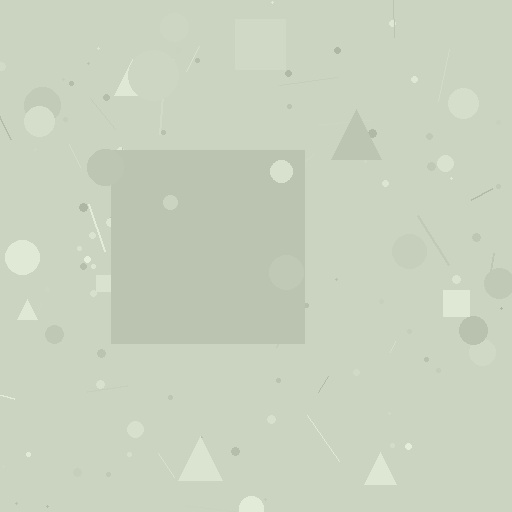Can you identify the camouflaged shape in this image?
The camouflaged shape is a square.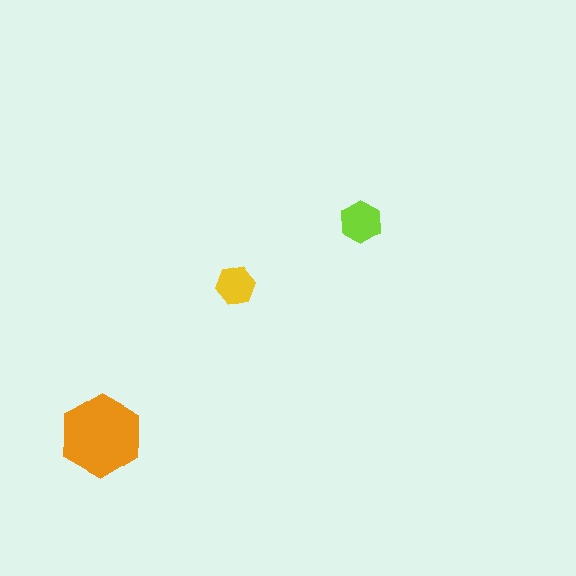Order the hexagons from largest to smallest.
the orange one, the lime one, the yellow one.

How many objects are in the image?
There are 3 objects in the image.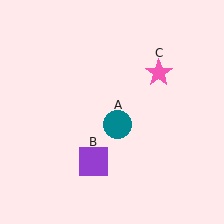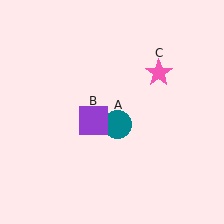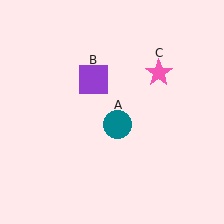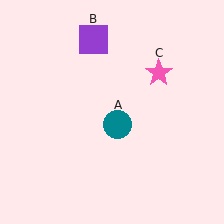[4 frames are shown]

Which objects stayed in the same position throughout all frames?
Teal circle (object A) and pink star (object C) remained stationary.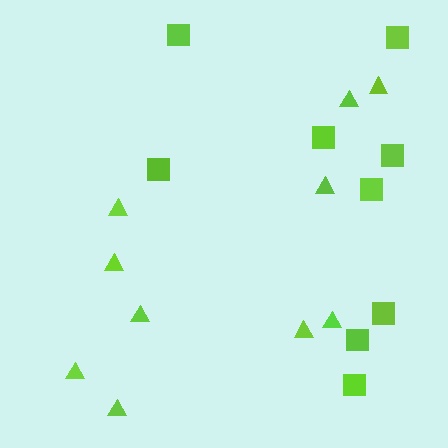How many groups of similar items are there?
There are 2 groups: one group of squares (9) and one group of triangles (10).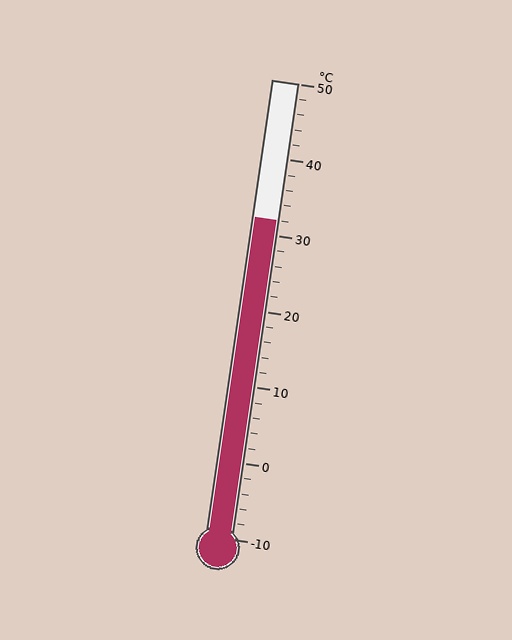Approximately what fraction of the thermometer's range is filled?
The thermometer is filled to approximately 70% of its range.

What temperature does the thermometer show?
The thermometer shows approximately 32°C.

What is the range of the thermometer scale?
The thermometer scale ranges from -10°C to 50°C.